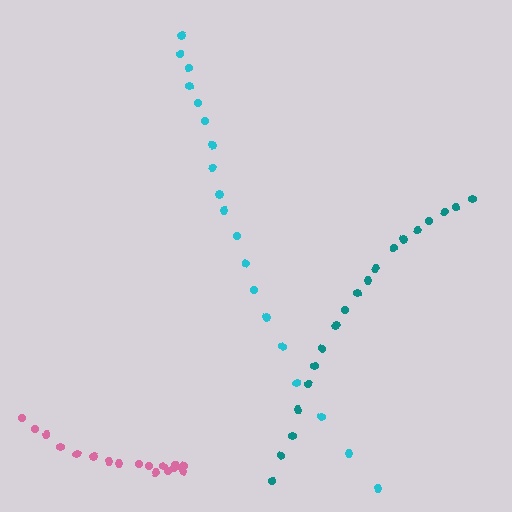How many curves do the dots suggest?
There are 3 distinct paths.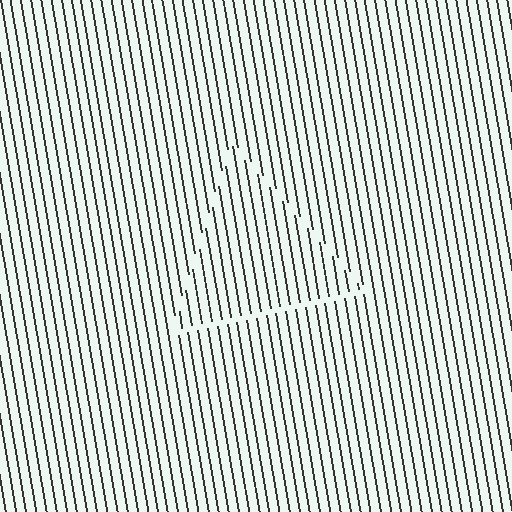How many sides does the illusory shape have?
3 sides — the line-ends trace a triangle.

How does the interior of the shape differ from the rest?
The interior of the shape contains the same grating, shifted by half a period — the contour is defined by the phase discontinuity where line-ends from the inner and outer gratings abut.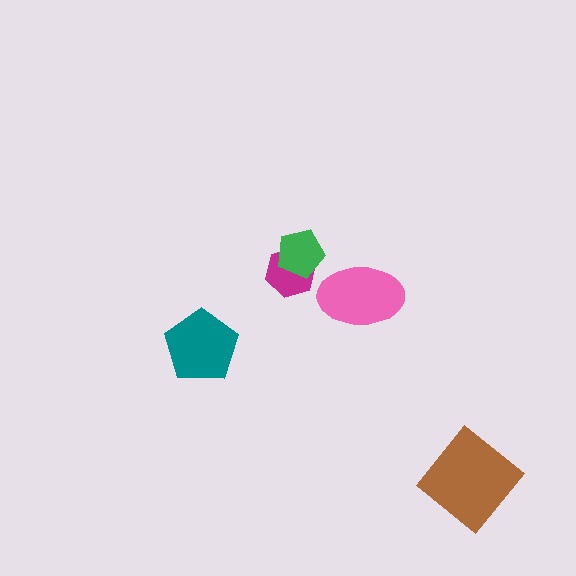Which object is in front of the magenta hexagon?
The green pentagon is in front of the magenta hexagon.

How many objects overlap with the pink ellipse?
0 objects overlap with the pink ellipse.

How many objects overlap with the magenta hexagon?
1 object overlaps with the magenta hexagon.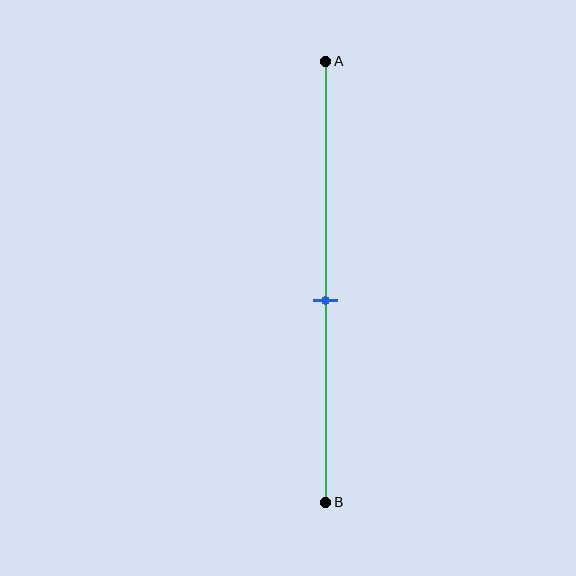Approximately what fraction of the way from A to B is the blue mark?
The blue mark is approximately 55% of the way from A to B.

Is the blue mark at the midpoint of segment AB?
No, the mark is at about 55% from A, not at the 50% midpoint.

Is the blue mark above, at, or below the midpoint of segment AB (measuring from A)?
The blue mark is below the midpoint of segment AB.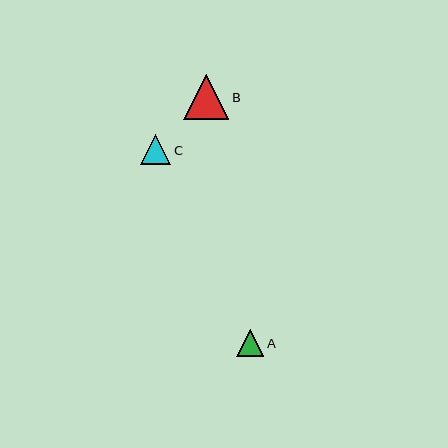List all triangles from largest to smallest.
From largest to smallest: B, C, A.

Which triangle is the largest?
Triangle B is the largest with a size of approximately 45 pixels.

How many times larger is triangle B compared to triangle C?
Triangle B is approximately 1.5 times the size of triangle C.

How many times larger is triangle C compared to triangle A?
Triangle C is approximately 1.1 times the size of triangle A.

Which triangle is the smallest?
Triangle A is the smallest with a size of approximately 27 pixels.